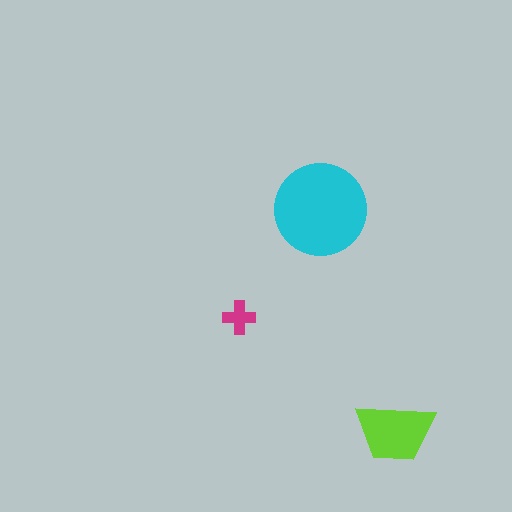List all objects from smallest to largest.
The magenta cross, the lime trapezoid, the cyan circle.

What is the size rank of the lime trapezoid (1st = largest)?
2nd.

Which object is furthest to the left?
The magenta cross is leftmost.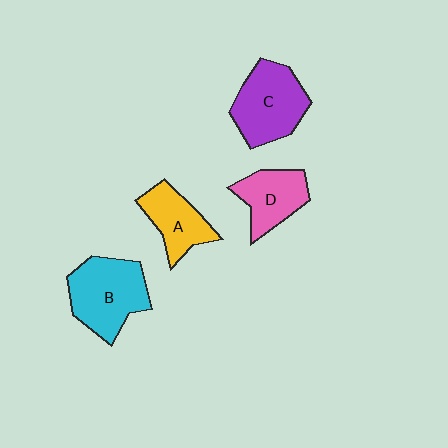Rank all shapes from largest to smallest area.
From largest to smallest: B (cyan), C (purple), D (pink), A (yellow).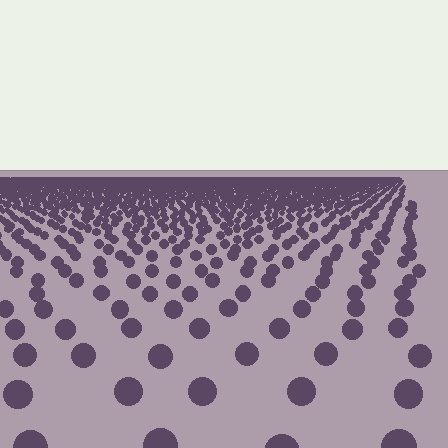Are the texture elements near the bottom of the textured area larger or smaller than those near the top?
Larger. Near the bottom, elements are closer to the viewer and appear at a bigger on-screen size.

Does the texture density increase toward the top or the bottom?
Density increases toward the top.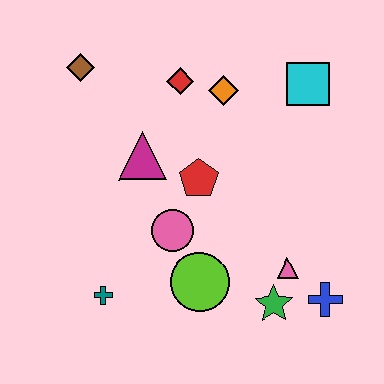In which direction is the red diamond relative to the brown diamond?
The red diamond is to the right of the brown diamond.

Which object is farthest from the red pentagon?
The blue cross is farthest from the red pentagon.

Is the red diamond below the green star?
No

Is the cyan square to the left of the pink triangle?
No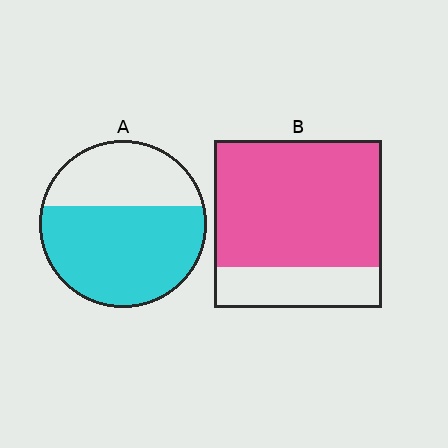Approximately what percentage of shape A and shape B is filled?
A is approximately 65% and B is approximately 75%.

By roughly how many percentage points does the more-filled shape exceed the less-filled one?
By roughly 10 percentage points (B over A).